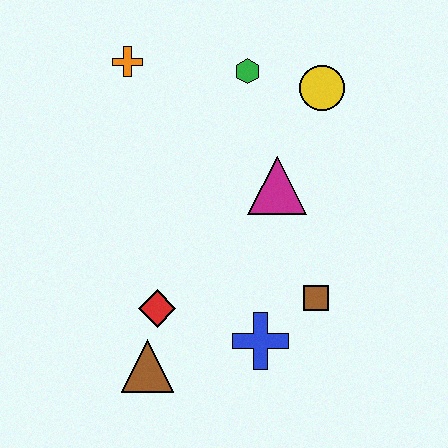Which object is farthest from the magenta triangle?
The brown triangle is farthest from the magenta triangle.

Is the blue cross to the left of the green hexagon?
No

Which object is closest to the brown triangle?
The red diamond is closest to the brown triangle.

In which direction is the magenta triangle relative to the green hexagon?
The magenta triangle is below the green hexagon.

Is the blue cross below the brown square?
Yes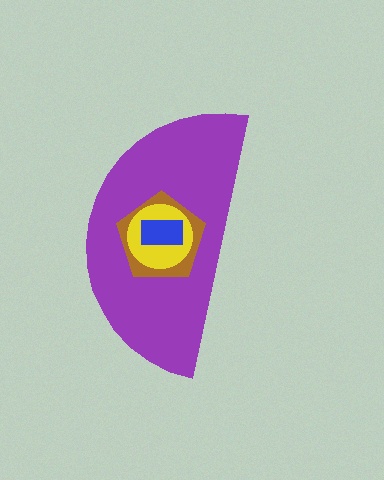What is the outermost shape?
The purple semicircle.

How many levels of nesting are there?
4.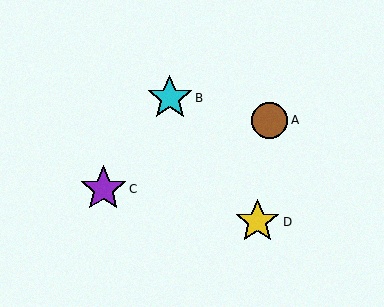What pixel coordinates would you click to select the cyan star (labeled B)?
Click at (170, 98) to select the cyan star B.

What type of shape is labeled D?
Shape D is a yellow star.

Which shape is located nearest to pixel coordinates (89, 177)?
The purple star (labeled C) at (103, 189) is nearest to that location.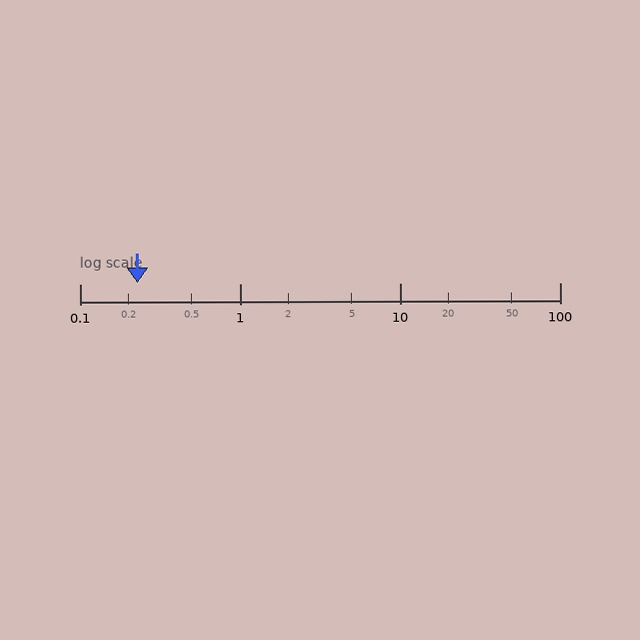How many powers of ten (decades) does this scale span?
The scale spans 3 decades, from 0.1 to 100.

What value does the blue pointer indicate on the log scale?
The pointer indicates approximately 0.23.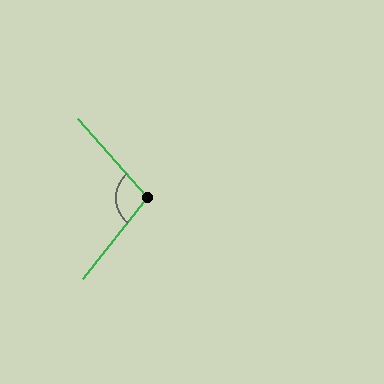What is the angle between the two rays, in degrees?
Approximately 100 degrees.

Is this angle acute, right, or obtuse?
It is obtuse.